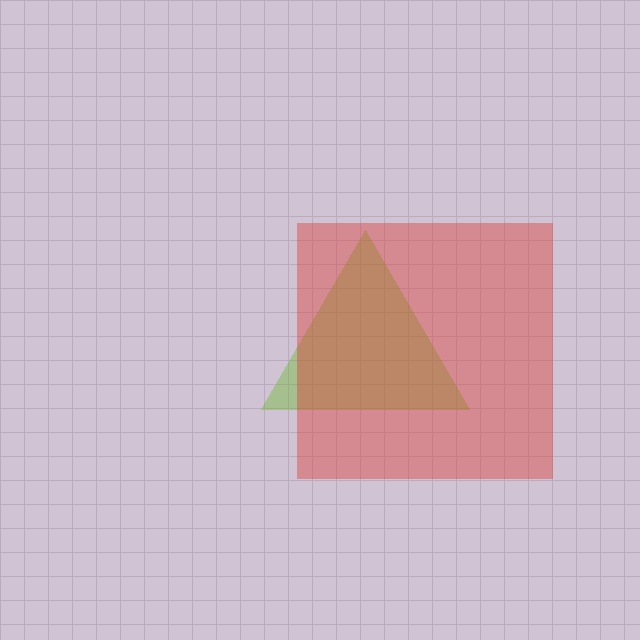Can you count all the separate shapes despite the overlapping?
Yes, there are 2 separate shapes.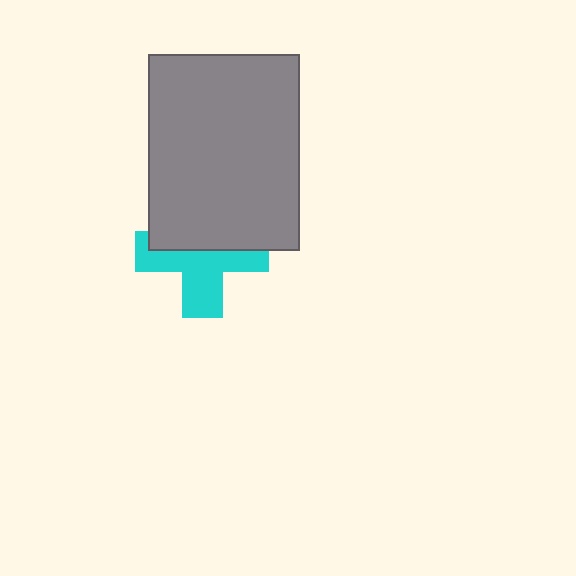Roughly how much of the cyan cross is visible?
About half of it is visible (roughly 53%).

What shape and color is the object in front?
The object in front is a gray rectangle.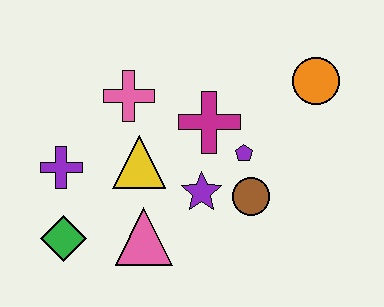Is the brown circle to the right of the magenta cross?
Yes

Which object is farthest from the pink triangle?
The orange circle is farthest from the pink triangle.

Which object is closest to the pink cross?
The yellow triangle is closest to the pink cross.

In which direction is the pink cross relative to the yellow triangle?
The pink cross is above the yellow triangle.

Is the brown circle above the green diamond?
Yes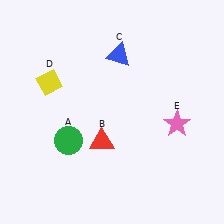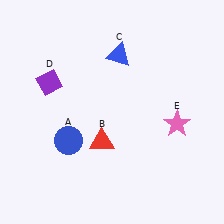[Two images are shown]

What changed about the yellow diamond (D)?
In Image 1, D is yellow. In Image 2, it changed to purple.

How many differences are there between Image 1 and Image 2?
There are 2 differences between the two images.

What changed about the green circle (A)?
In Image 1, A is green. In Image 2, it changed to blue.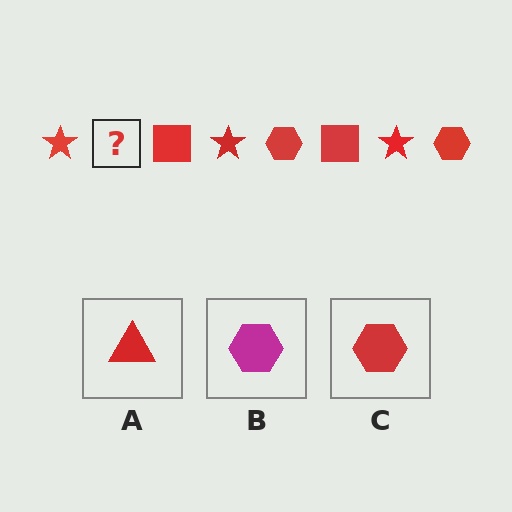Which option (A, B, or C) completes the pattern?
C.